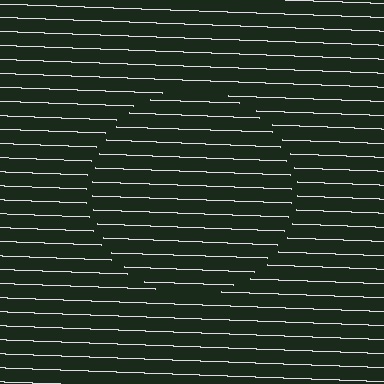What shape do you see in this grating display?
An illusory circle. The interior of the shape contains the same grating, shifted by half a period — the contour is defined by the phase discontinuity where line-ends from the inner and outer gratings abut.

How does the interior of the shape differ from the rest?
The interior of the shape contains the same grating, shifted by half a period — the contour is defined by the phase discontinuity where line-ends from the inner and outer gratings abut.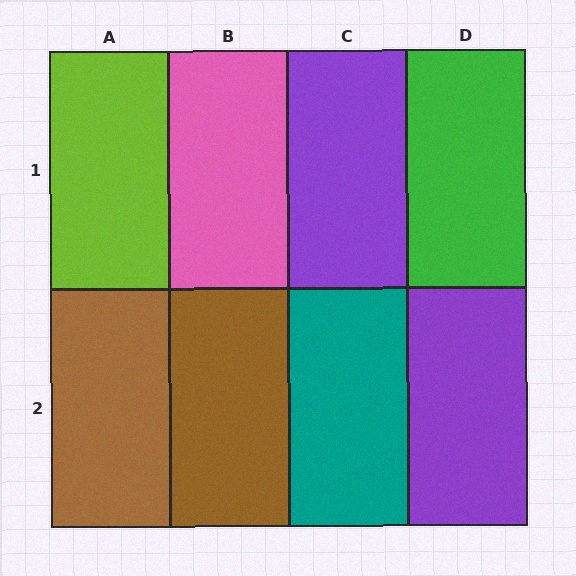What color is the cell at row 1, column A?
Lime.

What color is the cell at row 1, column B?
Pink.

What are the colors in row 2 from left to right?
Brown, brown, teal, purple.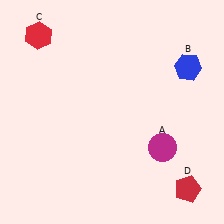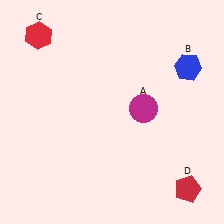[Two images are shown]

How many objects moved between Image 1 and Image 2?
1 object moved between the two images.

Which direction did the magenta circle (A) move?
The magenta circle (A) moved up.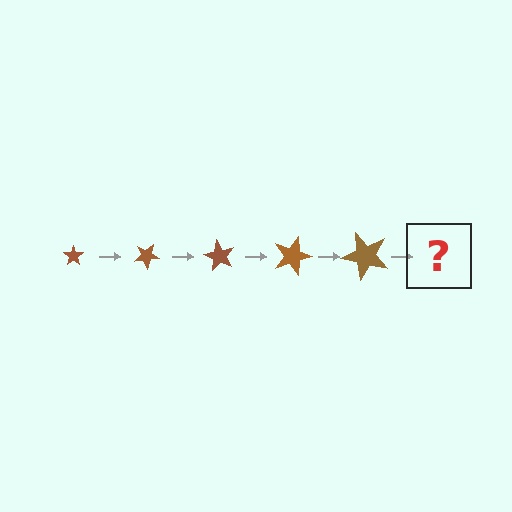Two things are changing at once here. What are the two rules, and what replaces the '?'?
The two rules are that the star grows larger each step and it rotates 30 degrees each step. The '?' should be a star, larger than the previous one and rotated 150 degrees from the start.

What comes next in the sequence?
The next element should be a star, larger than the previous one and rotated 150 degrees from the start.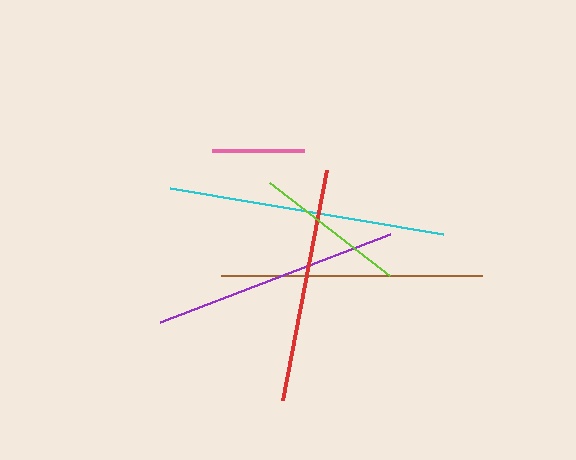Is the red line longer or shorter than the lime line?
The red line is longer than the lime line.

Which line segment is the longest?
The cyan line is the longest at approximately 277 pixels.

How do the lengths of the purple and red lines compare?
The purple and red lines are approximately the same length.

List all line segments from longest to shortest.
From longest to shortest: cyan, brown, purple, red, lime, pink.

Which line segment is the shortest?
The pink line is the shortest at approximately 92 pixels.